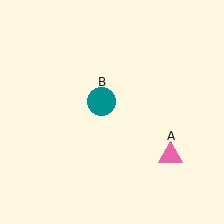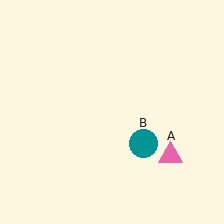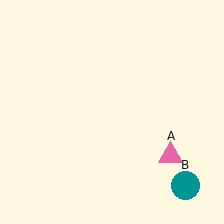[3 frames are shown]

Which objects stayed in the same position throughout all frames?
Pink triangle (object A) remained stationary.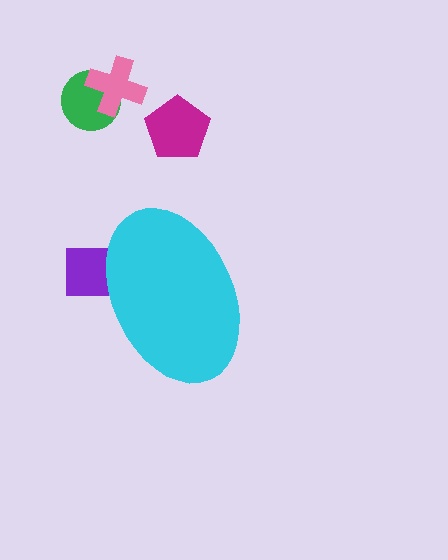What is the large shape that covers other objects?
A cyan ellipse.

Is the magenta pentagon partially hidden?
No, the magenta pentagon is fully visible.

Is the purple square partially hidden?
Yes, the purple square is partially hidden behind the cyan ellipse.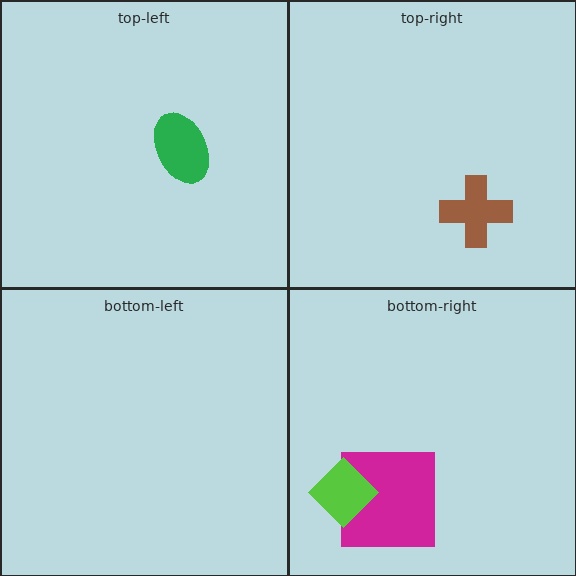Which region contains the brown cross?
The top-right region.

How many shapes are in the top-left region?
1.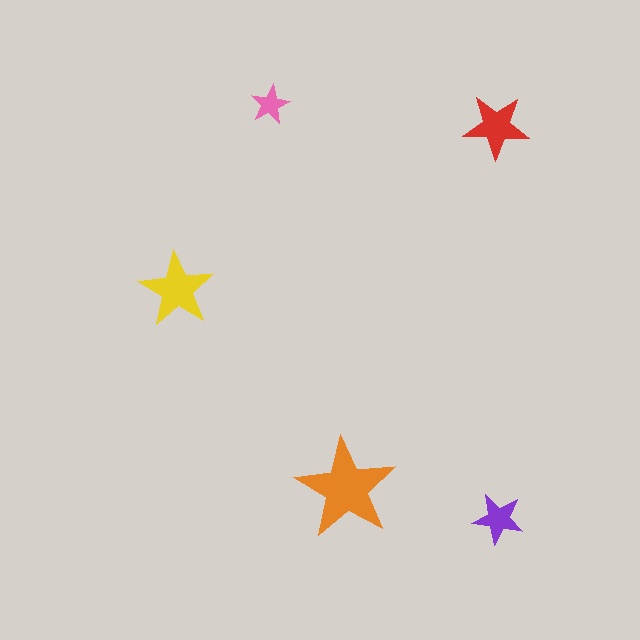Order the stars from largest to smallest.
the orange one, the yellow one, the red one, the purple one, the pink one.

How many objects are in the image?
There are 5 objects in the image.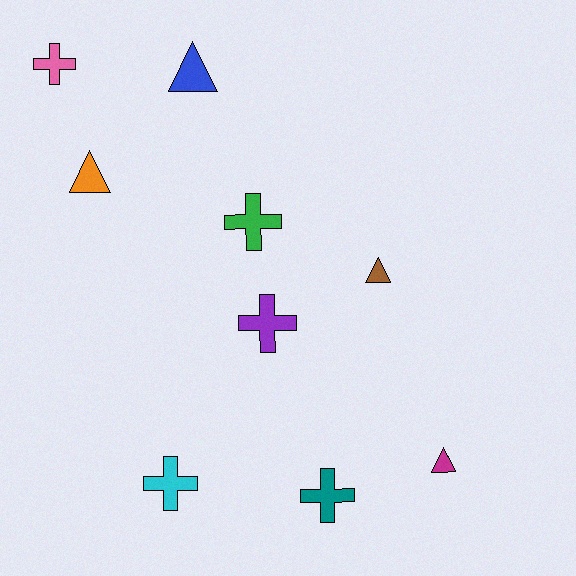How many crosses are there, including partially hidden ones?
There are 5 crosses.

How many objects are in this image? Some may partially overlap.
There are 9 objects.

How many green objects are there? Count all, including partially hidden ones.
There is 1 green object.